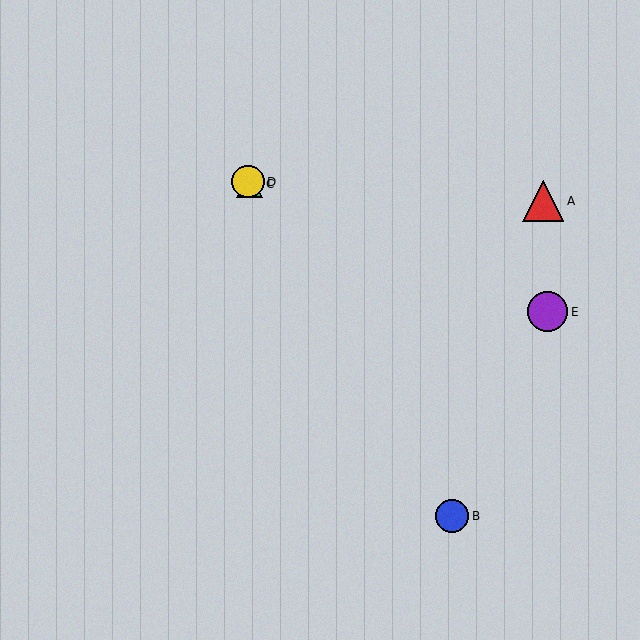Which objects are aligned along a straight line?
Objects B, C, D are aligned along a straight line.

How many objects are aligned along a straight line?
3 objects (B, C, D) are aligned along a straight line.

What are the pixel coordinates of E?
Object E is at (548, 312).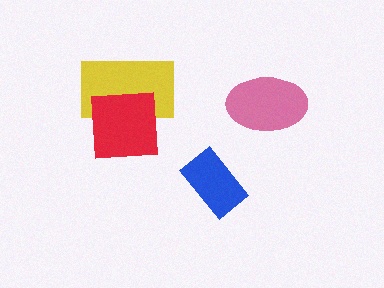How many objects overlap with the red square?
1 object overlaps with the red square.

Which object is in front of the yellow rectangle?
The red square is in front of the yellow rectangle.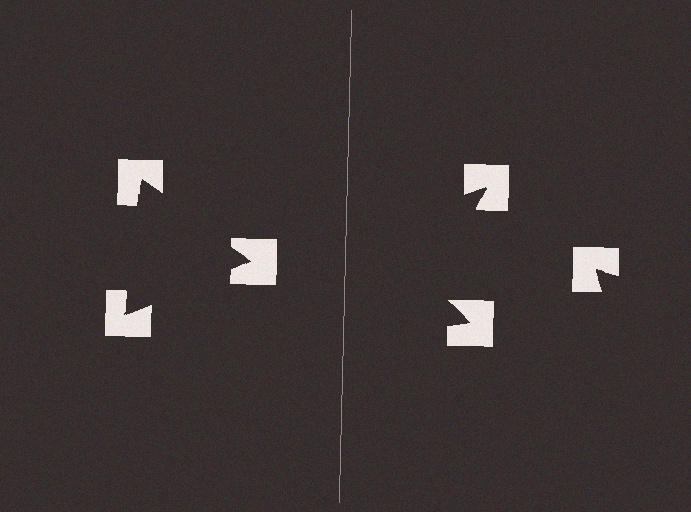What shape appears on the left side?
An illusory triangle.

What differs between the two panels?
The notched squares are positioned identically on both sides; only the wedge orientations differ. On the left they align to a triangle; on the right they are misaligned.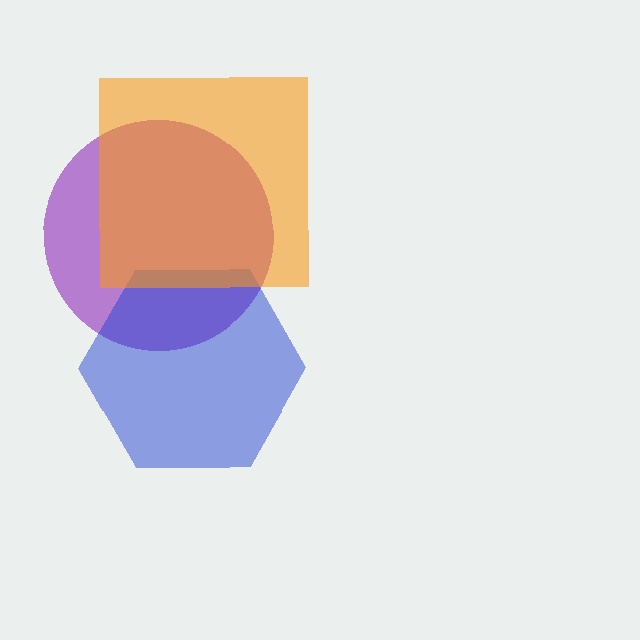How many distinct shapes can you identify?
There are 3 distinct shapes: a purple circle, a blue hexagon, an orange square.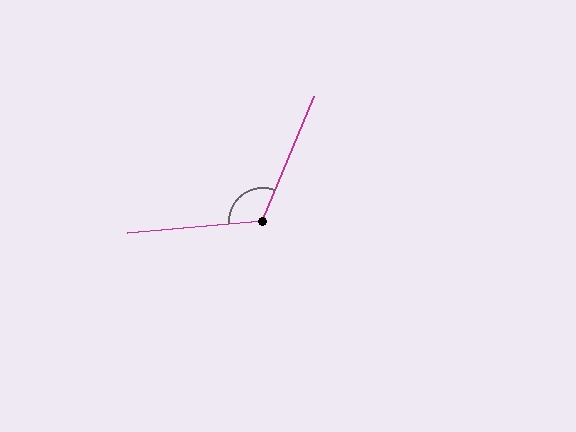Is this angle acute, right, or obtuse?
It is obtuse.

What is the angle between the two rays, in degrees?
Approximately 117 degrees.